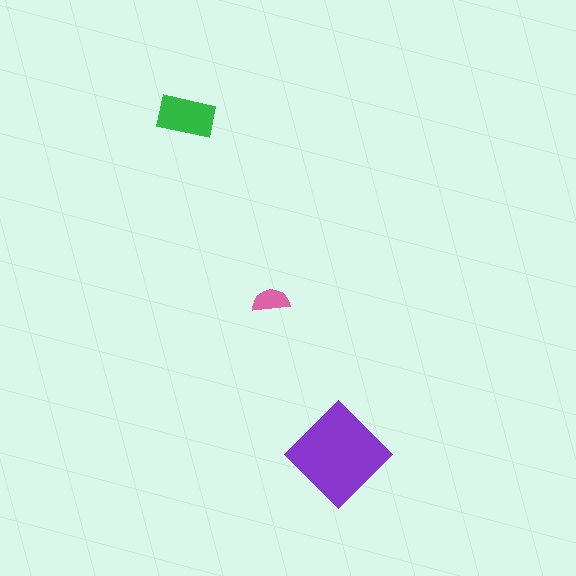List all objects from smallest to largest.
The pink semicircle, the green rectangle, the purple diamond.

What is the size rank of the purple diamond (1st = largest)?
1st.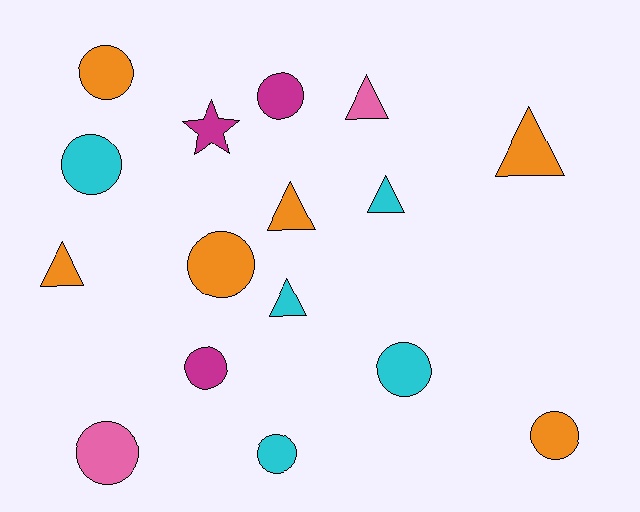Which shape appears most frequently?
Circle, with 9 objects.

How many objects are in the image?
There are 16 objects.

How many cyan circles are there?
There are 3 cyan circles.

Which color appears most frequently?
Orange, with 6 objects.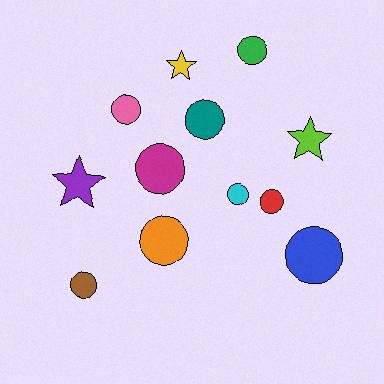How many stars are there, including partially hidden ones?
There are 3 stars.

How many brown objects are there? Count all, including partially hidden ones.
There is 1 brown object.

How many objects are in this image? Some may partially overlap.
There are 12 objects.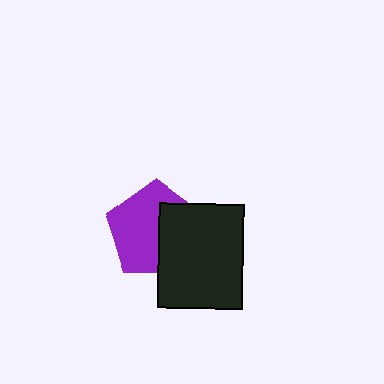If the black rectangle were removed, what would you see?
You would see the complete purple pentagon.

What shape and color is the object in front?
The object in front is a black rectangle.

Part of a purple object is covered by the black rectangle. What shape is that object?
It is a pentagon.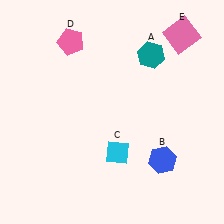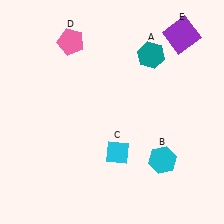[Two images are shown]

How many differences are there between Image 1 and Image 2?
There are 2 differences between the two images.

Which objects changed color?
B changed from blue to cyan. E changed from pink to purple.